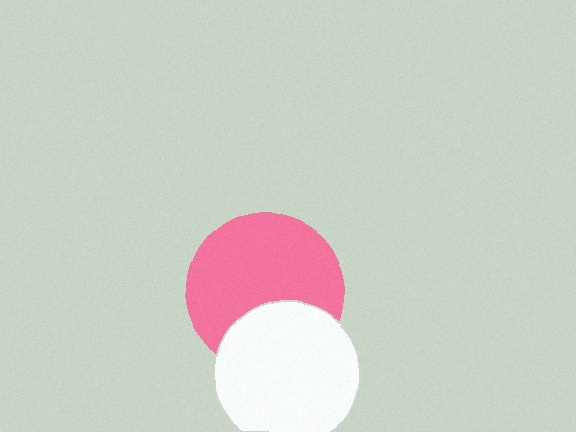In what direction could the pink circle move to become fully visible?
The pink circle could move up. That would shift it out from behind the white circle entirely.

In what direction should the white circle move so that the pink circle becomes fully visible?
The white circle should move down. That is the shortest direction to clear the overlap and leave the pink circle fully visible.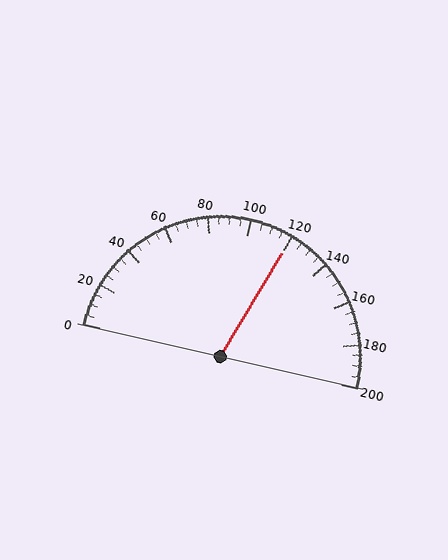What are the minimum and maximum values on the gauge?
The gauge ranges from 0 to 200.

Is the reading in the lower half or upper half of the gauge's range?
The reading is in the upper half of the range (0 to 200).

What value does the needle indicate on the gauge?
The needle indicates approximately 120.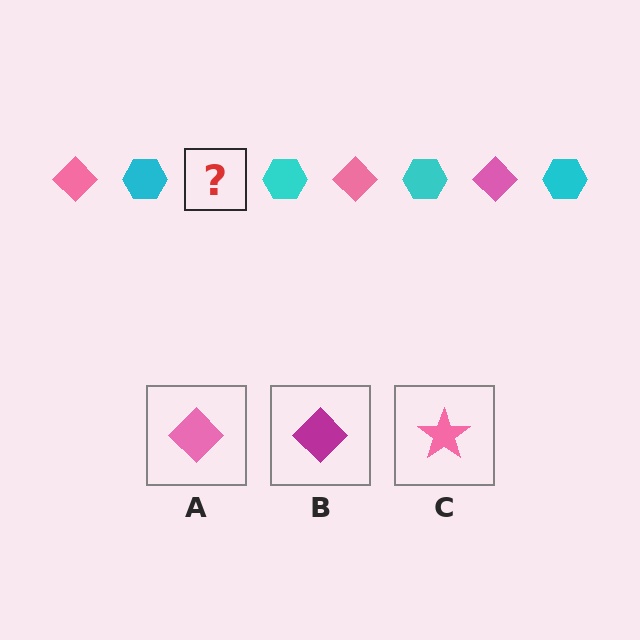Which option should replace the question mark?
Option A.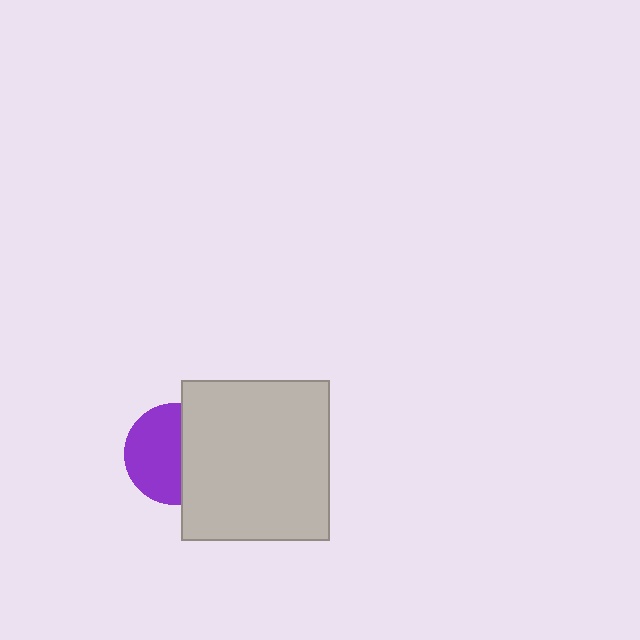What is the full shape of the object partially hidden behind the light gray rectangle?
The partially hidden object is a purple circle.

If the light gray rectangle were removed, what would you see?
You would see the complete purple circle.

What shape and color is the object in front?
The object in front is a light gray rectangle.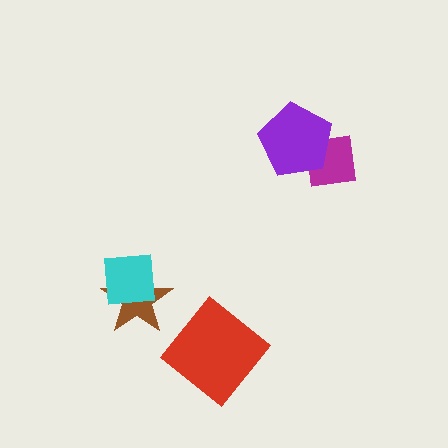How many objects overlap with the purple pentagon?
1 object overlaps with the purple pentagon.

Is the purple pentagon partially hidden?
No, no other shape covers it.